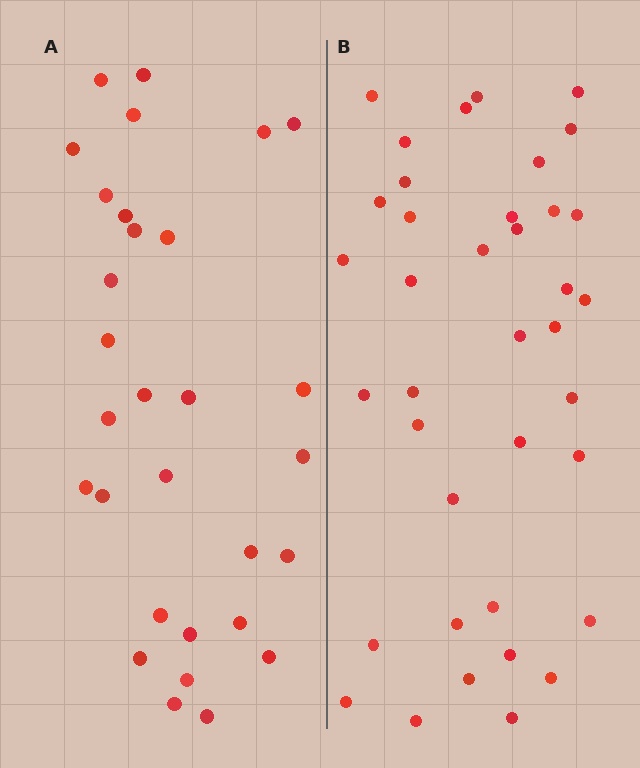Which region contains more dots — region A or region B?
Region B (the right region) has more dots.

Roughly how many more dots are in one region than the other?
Region B has roughly 8 or so more dots than region A.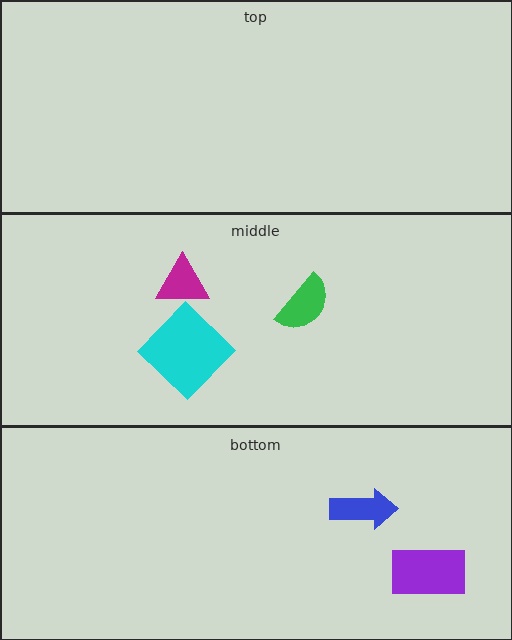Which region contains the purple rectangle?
The bottom region.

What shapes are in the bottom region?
The purple rectangle, the blue arrow.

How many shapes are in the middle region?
3.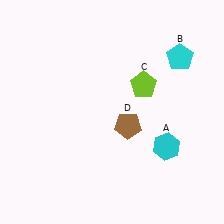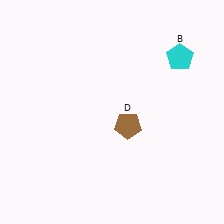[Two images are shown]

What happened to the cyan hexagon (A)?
The cyan hexagon (A) was removed in Image 2. It was in the bottom-right area of Image 1.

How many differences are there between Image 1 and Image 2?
There are 2 differences between the two images.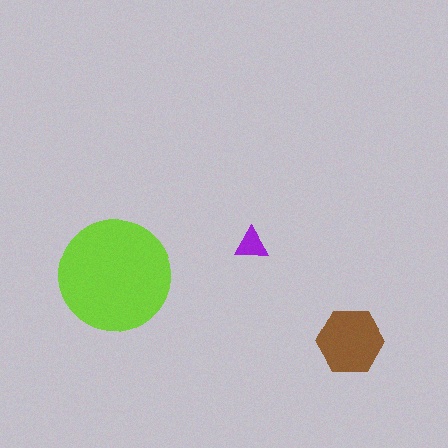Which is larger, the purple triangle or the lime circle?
The lime circle.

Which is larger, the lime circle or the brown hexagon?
The lime circle.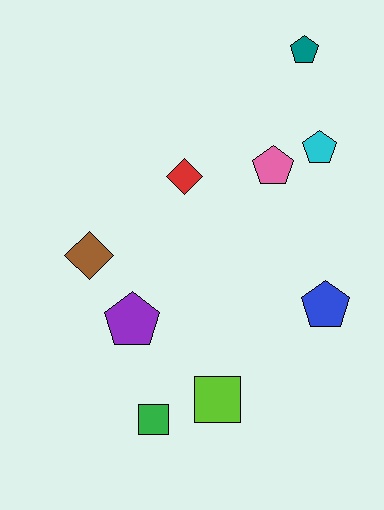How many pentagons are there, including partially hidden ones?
There are 5 pentagons.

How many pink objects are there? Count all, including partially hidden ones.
There is 1 pink object.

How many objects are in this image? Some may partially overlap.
There are 9 objects.